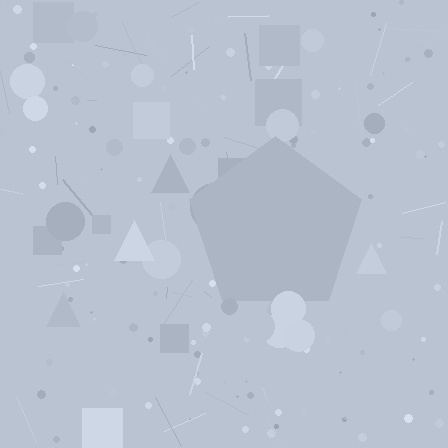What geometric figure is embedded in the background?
A pentagon is embedded in the background.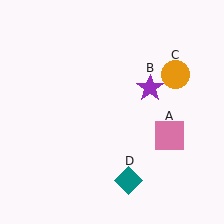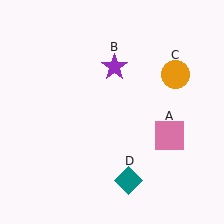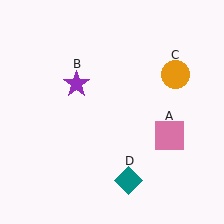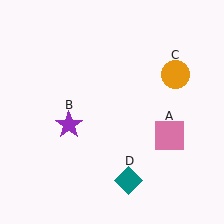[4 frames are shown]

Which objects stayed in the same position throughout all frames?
Pink square (object A) and orange circle (object C) and teal diamond (object D) remained stationary.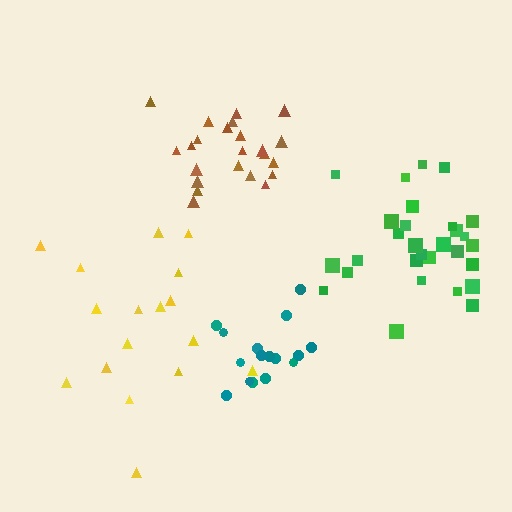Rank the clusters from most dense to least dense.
teal, brown, green, yellow.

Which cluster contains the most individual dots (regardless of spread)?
Green (30).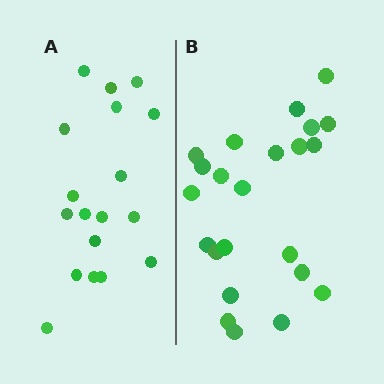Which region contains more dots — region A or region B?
Region B (the right region) has more dots.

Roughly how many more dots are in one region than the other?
Region B has about 5 more dots than region A.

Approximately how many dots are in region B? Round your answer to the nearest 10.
About 20 dots. (The exact count is 23, which rounds to 20.)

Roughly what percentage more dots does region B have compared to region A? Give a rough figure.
About 30% more.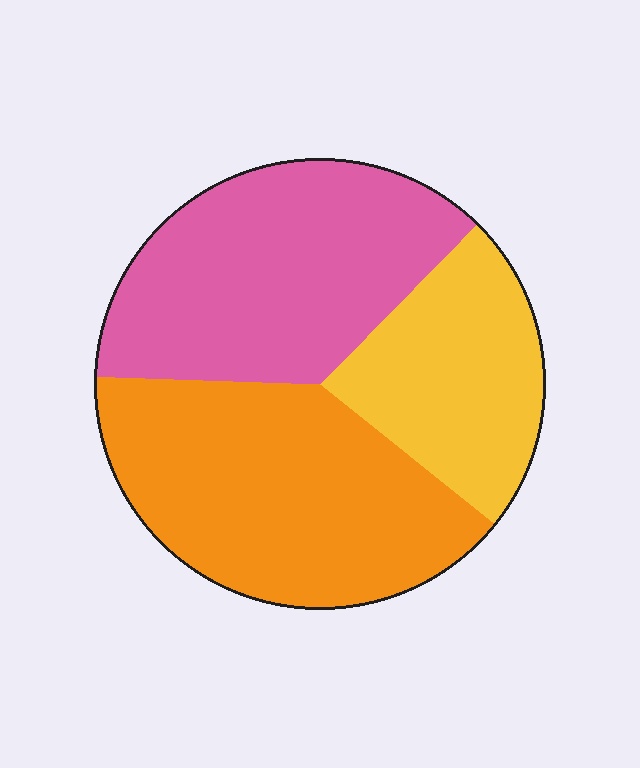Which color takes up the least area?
Yellow, at roughly 25%.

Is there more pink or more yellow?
Pink.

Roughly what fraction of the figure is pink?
Pink takes up about three eighths (3/8) of the figure.